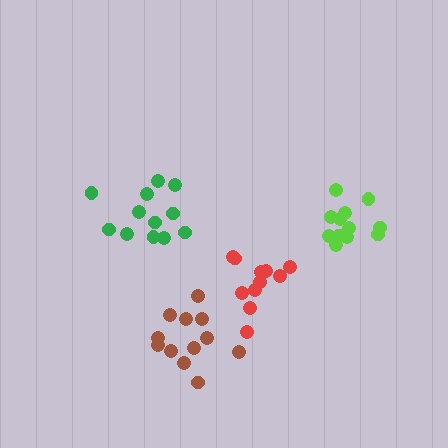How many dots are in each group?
Group 1: 13 dots, Group 2: 12 dots, Group 3: 11 dots, Group 4: 12 dots (48 total).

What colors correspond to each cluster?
The clusters are colored: brown, green, red, lime.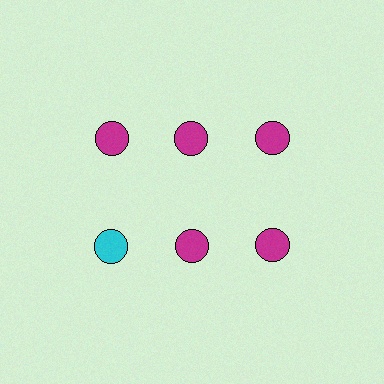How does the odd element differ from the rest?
It has a different color: cyan instead of magenta.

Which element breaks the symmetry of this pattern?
The cyan circle in the second row, leftmost column breaks the symmetry. All other shapes are magenta circles.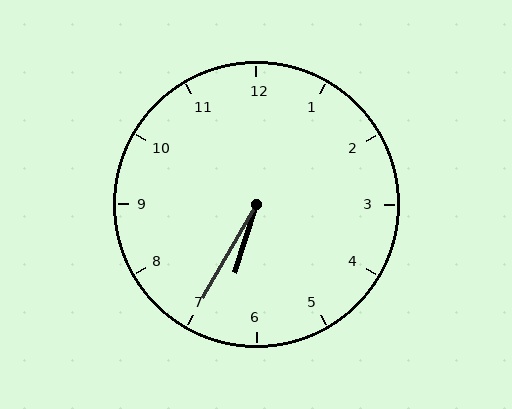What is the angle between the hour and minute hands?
Approximately 12 degrees.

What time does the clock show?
6:35.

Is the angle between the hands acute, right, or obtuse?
It is acute.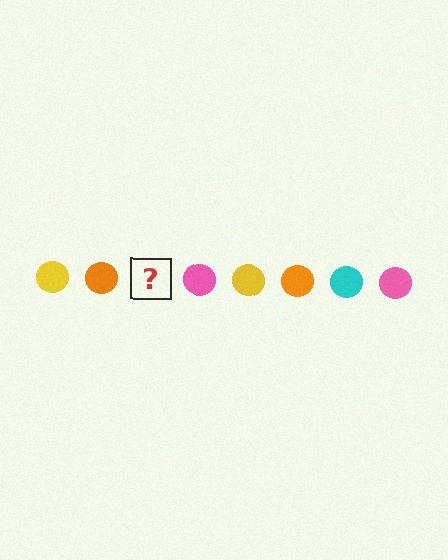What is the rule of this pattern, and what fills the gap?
The rule is that the pattern cycles through yellow, orange, cyan, pink circles. The gap should be filled with a cyan circle.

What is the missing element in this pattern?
The missing element is a cyan circle.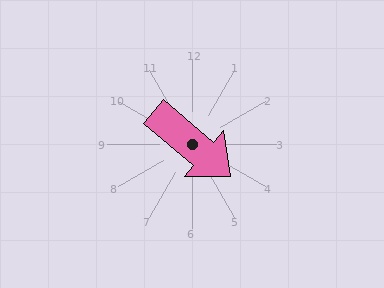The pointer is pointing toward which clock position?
Roughly 4 o'clock.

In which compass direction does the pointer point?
Southeast.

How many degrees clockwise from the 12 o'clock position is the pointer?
Approximately 130 degrees.